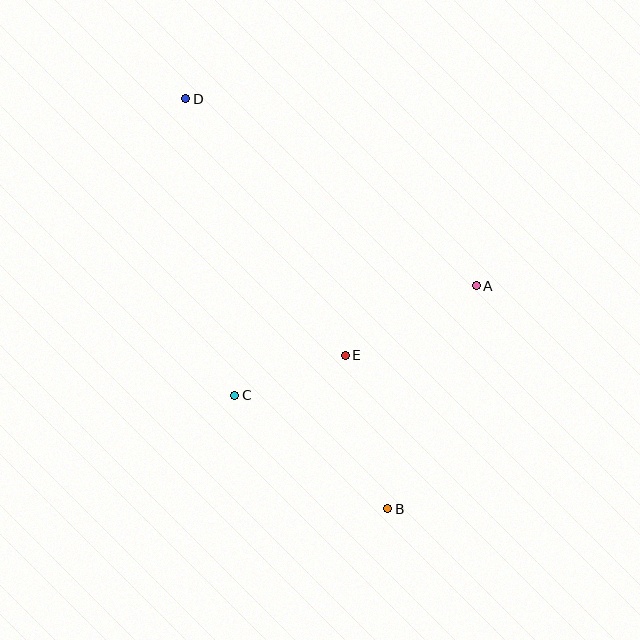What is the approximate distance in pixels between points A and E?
The distance between A and E is approximately 148 pixels.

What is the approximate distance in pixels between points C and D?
The distance between C and D is approximately 301 pixels.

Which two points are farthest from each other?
Points B and D are farthest from each other.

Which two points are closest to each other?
Points C and E are closest to each other.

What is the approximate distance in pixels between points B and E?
The distance between B and E is approximately 159 pixels.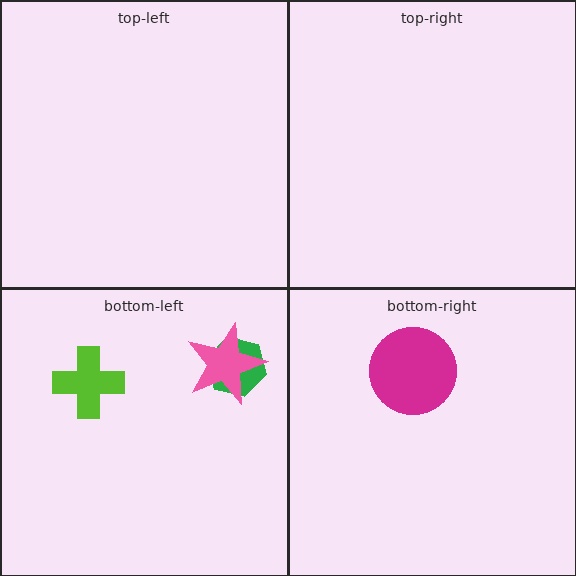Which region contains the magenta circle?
The bottom-right region.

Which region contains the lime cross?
The bottom-left region.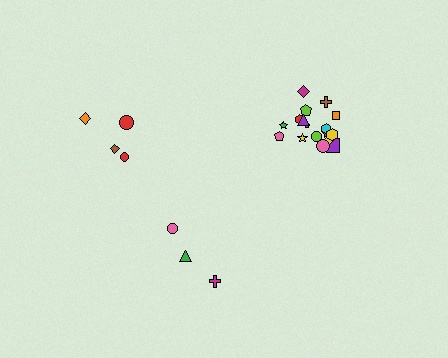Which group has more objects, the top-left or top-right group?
The top-right group.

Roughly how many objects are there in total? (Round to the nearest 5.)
Roughly 25 objects in total.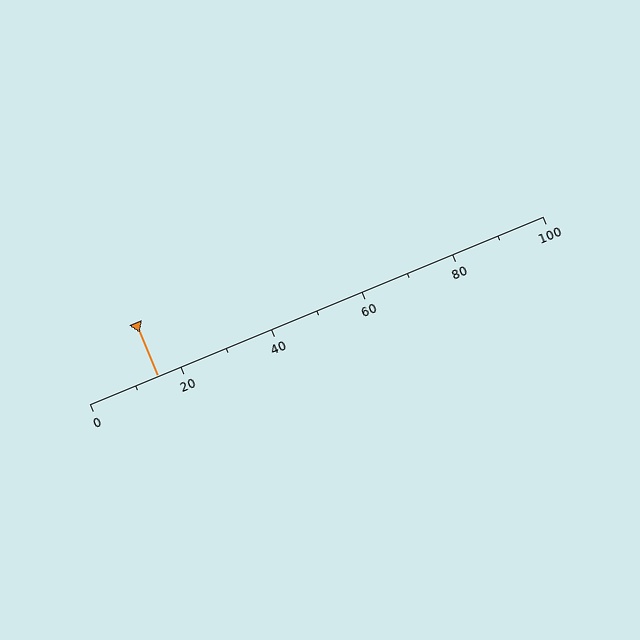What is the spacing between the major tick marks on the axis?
The major ticks are spaced 20 apart.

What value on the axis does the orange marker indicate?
The marker indicates approximately 15.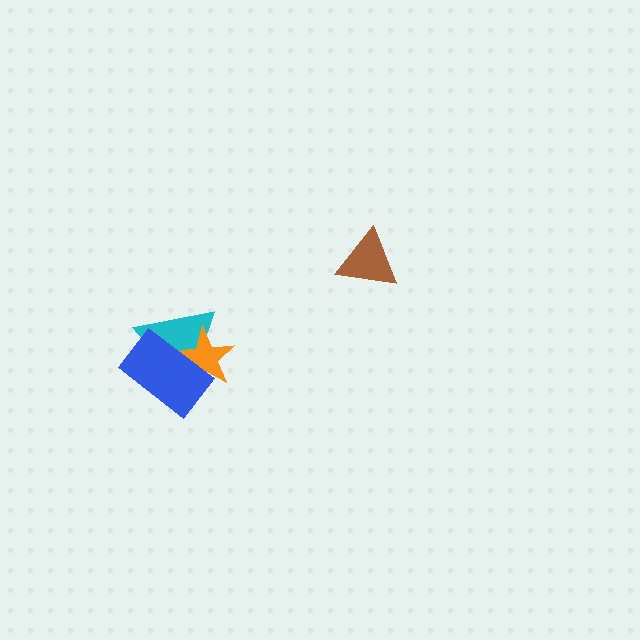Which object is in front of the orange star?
The blue rectangle is in front of the orange star.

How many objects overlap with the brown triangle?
0 objects overlap with the brown triangle.